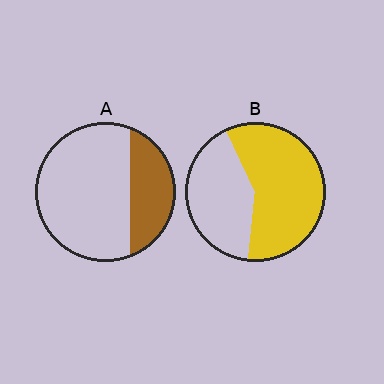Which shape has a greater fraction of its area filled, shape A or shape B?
Shape B.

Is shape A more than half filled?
No.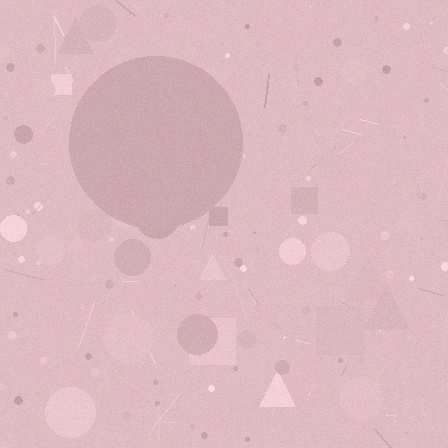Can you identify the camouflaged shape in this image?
The camouflaged shape is a circle.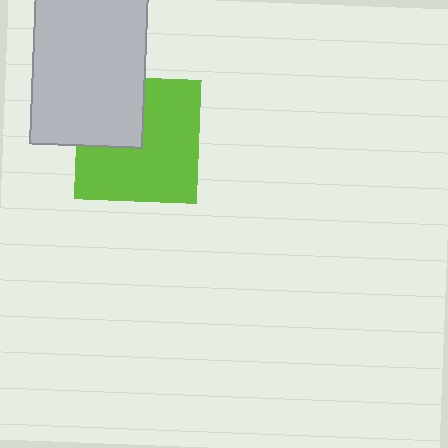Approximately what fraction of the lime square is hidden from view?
Roughly 31% of the lime square is hidden behind the light gray rectangle.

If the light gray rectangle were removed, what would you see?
You would see the complete lime square.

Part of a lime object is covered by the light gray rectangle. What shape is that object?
It is a square.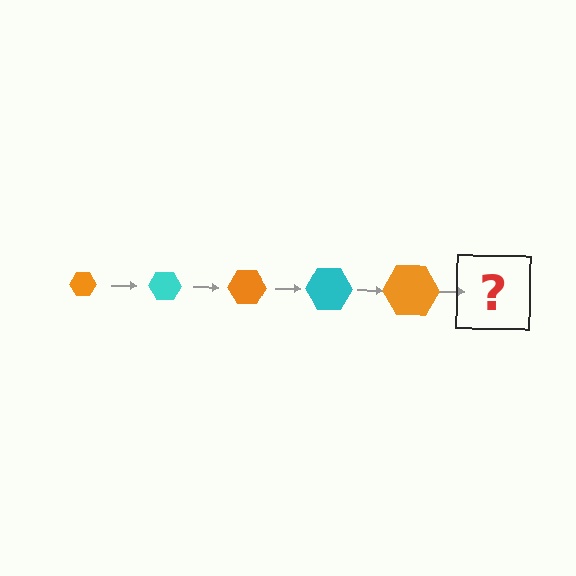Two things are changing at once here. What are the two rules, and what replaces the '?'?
The two rules are that the hexagon grows larger each step and the color cycles through orange and cyan. The '?' should be a cyan hexagon, larger than the previous one.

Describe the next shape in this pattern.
It should be a cyan hexagon, larger than the previous one.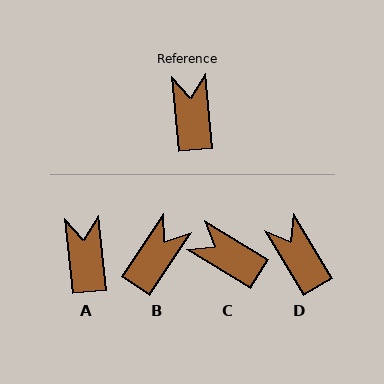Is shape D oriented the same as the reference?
No, it is off by about 25 degrees.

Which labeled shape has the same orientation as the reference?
A.